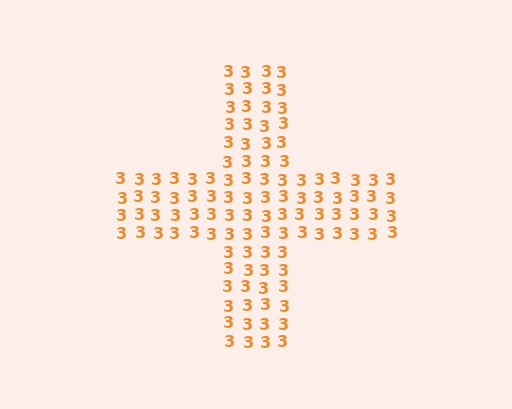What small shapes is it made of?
It is made of small digit 3's.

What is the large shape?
The large shape is a cross.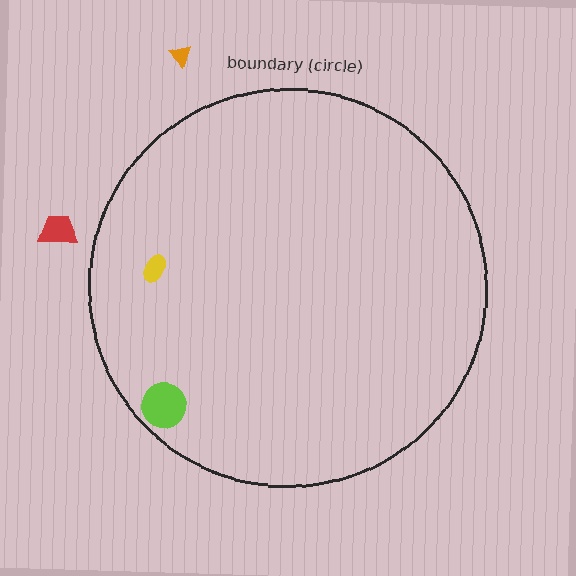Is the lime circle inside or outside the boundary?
Inside.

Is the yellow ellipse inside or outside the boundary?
Inside.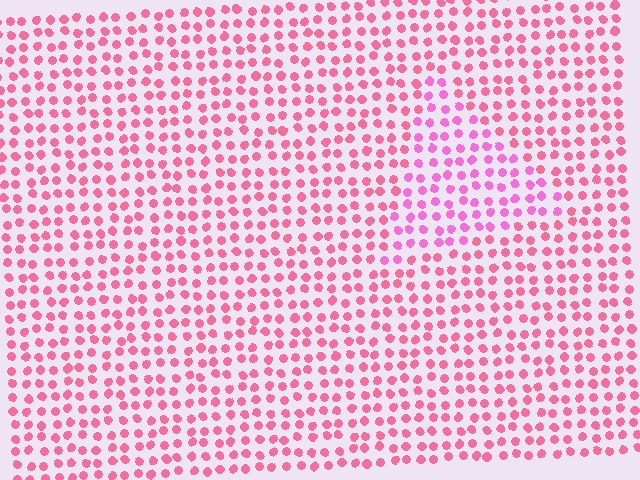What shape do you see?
I see a triangle.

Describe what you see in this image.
The image is filled with small pink elements in a uniform arrangement. A triangle-shaped region is visible where the elements are tinted to a slightly different hue, forming a subtle color boundary.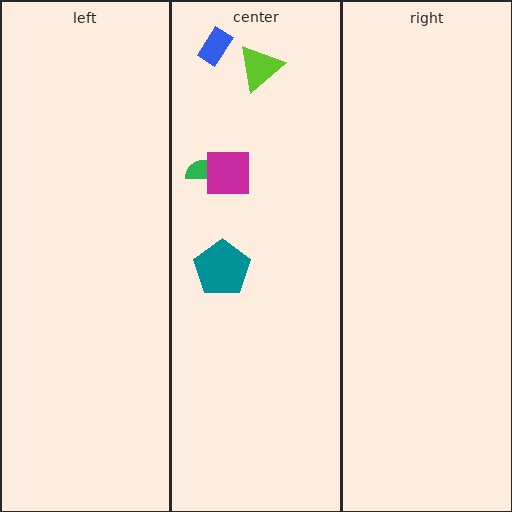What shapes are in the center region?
The green semicircle, the blue rectangle, the magenta square, the lime triangle, the teal pentagon.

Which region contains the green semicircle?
The center region.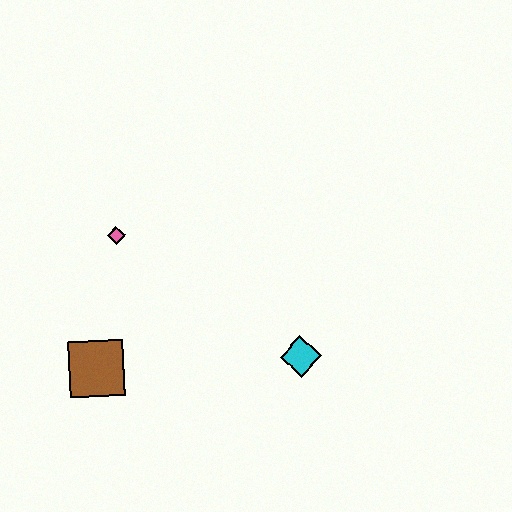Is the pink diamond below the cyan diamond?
No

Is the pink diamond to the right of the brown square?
Yes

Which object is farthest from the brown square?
The cyan diamond is farthest from the brown square.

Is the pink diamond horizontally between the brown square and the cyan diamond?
Yes